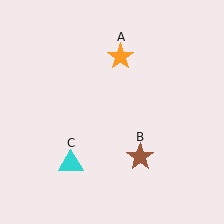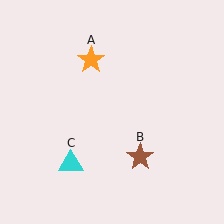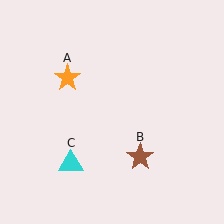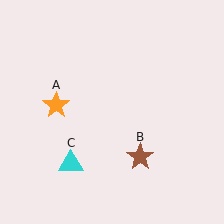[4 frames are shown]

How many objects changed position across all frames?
1 object changed position: orange star (object A).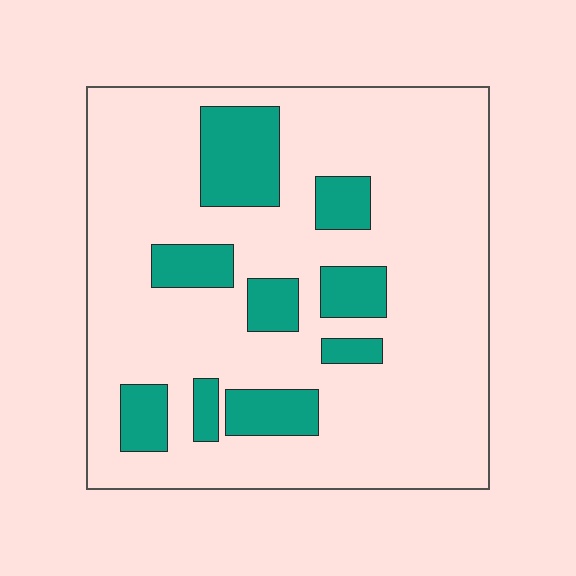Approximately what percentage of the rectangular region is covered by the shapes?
Approximately 20%.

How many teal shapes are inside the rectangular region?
9.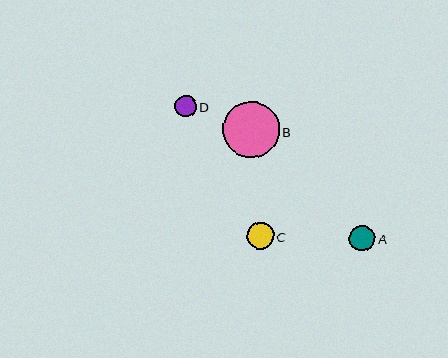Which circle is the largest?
Circle B is the largest with a size of approximately 56 pixels.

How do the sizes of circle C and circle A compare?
Circle C and circle A are approximately the same size.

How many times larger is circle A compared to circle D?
Circle A is approximately 1.2 times the size of circle D.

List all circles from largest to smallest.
From largest to smallest: B, C, A, D.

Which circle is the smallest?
Circle D is the smallest with a size of approximately 22 pixels.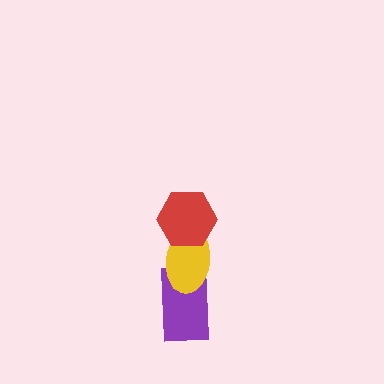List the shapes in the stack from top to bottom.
From top to bottom: the red hexagon, the yellow ellipse, the purple rectangle.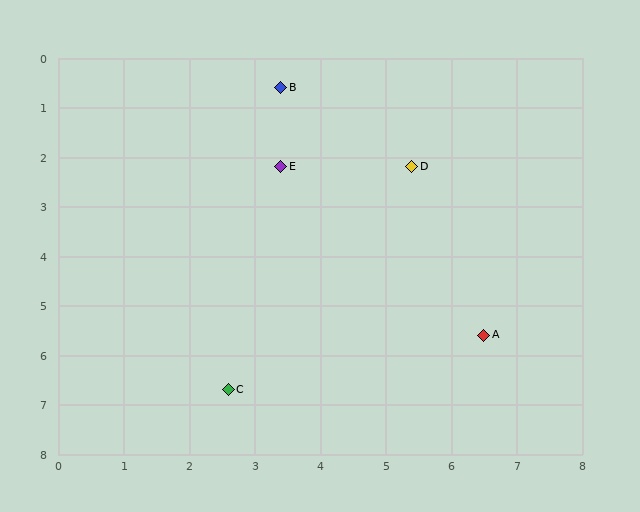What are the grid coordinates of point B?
Point B is at approximately (3.4, 0.6).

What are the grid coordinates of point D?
Point D is at approximately (5.4, 2.2).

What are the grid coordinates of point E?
Point E is at approximately (3.4, 2.2).